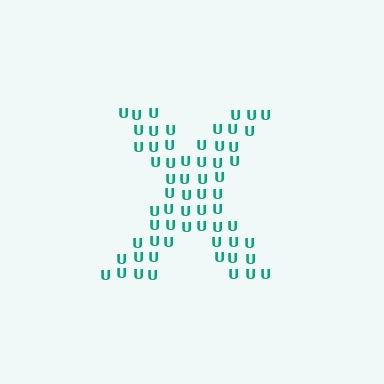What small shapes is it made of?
It is made of small letter U's.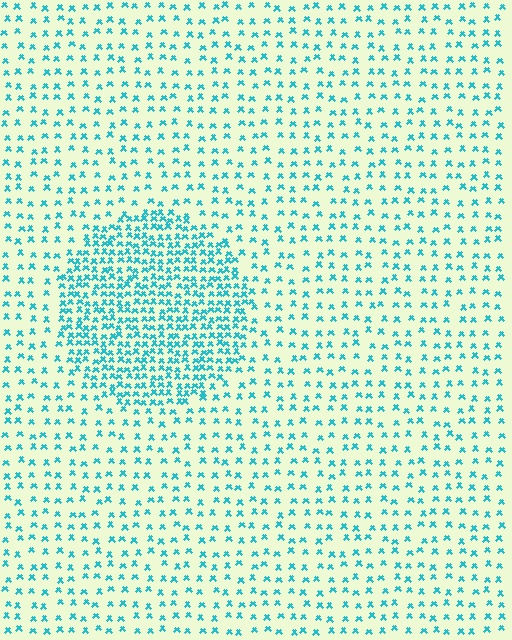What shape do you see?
I see a circle.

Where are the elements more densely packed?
The elements are more densely packed inside the circle boundary.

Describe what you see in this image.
The image contains small cyan elements arranged at two different densities. A circle-shaped region is visible where the elements are more densely packed than the surrounding area.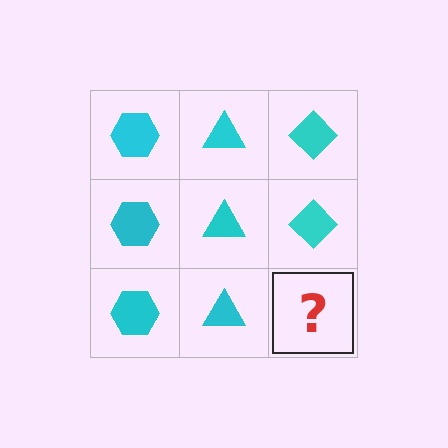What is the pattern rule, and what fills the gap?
The rule is that each column has a consistent shape. The gap should be filled with a cyan diamond.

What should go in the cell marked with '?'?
The missing cell should contain a cyan diamond.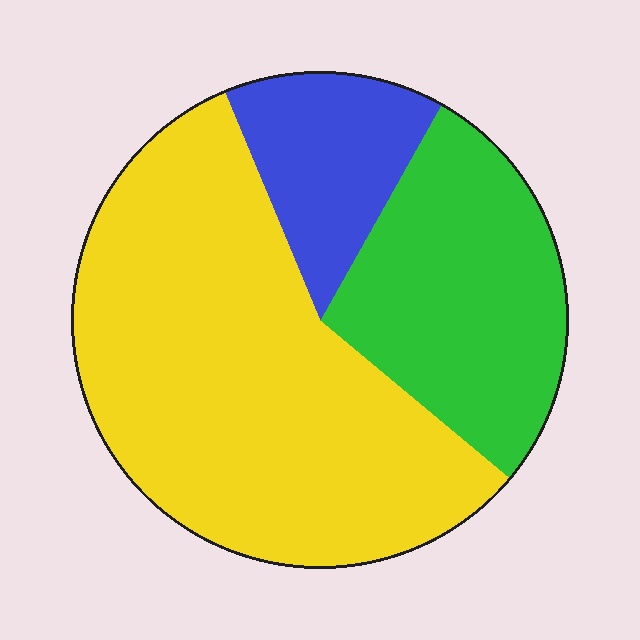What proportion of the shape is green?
Green covers about 30% of the shape.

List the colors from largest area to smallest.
From largest to smallest: yellow, green, blue.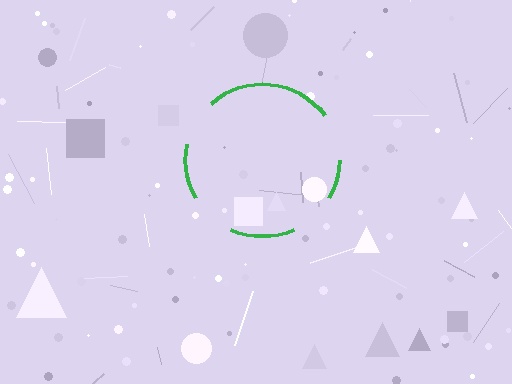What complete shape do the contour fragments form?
The contour fragments form a circle.